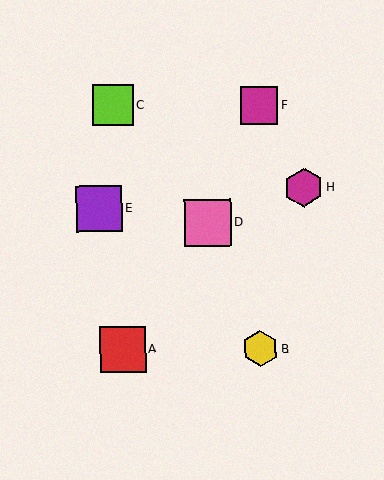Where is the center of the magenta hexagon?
The center of the magenta hexagon is at (304, 188).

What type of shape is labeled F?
Shape F is a magenta square.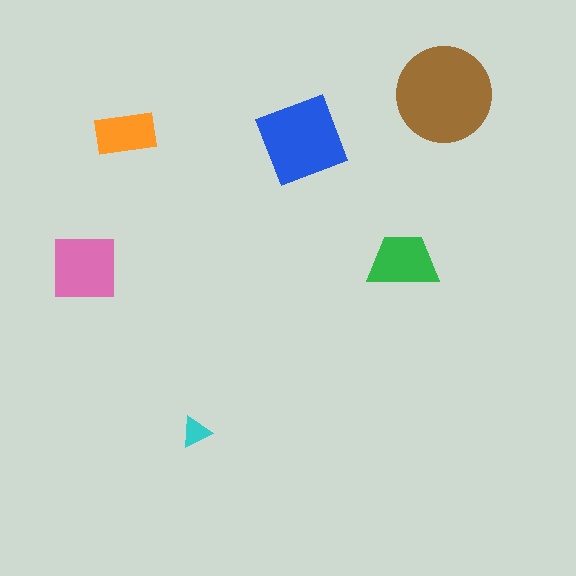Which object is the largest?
The brown circle.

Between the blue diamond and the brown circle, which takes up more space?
The brown circle.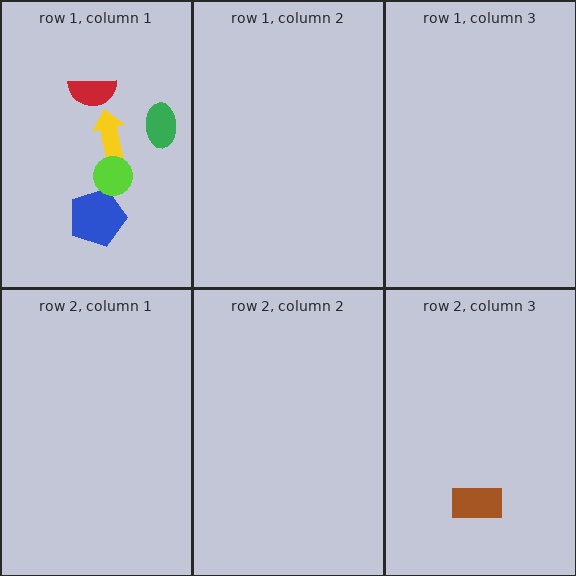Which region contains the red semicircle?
The row 1, column 1 region.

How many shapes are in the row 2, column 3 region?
1.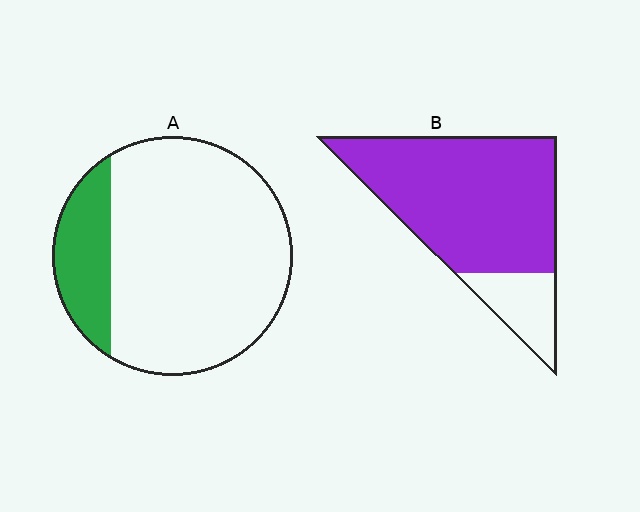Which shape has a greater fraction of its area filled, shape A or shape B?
Shape B.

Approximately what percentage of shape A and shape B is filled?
A is approximately 20% and B is approximately 80%.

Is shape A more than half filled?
No.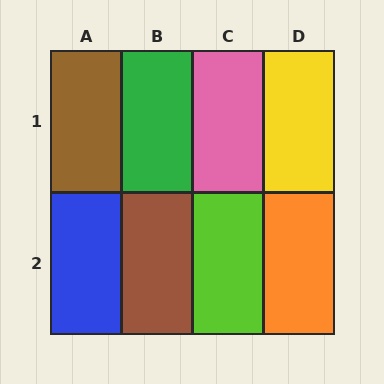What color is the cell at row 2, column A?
Blue.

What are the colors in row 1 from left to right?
Brown, green, pink, yellow.